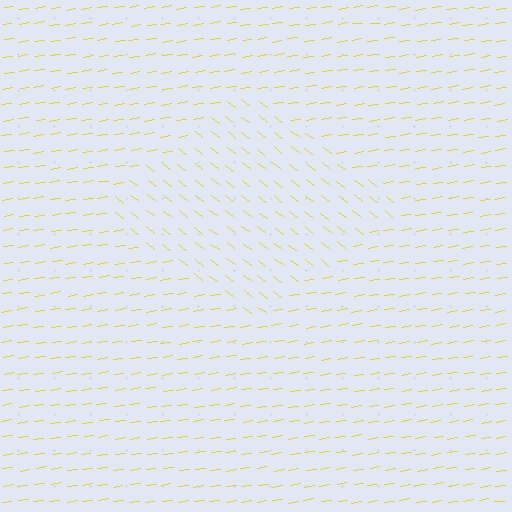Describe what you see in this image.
The image is filled with small yellow line segments. A diamond region in the image has lines oriented differently from the surrounding lines, creating a visible texture boundary.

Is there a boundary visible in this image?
Yes, there is a texture boundary formed by a change in line orientation.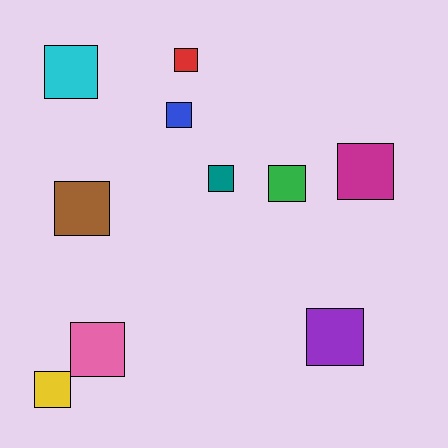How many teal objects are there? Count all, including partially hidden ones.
There is 1 teal object.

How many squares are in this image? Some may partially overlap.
There are 10 squares.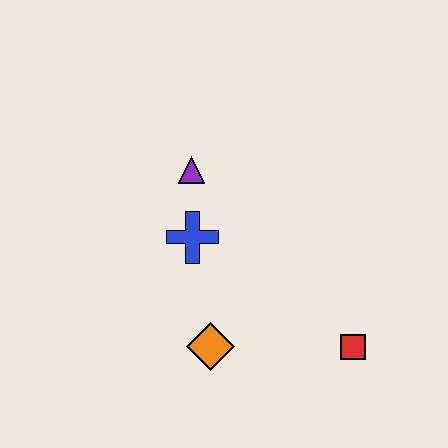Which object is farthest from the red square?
The purple triangle is farthest from the red square.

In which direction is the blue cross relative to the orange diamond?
The blue cross is above the orange diamond.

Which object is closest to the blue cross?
The purple triangle is closest to the blue cross.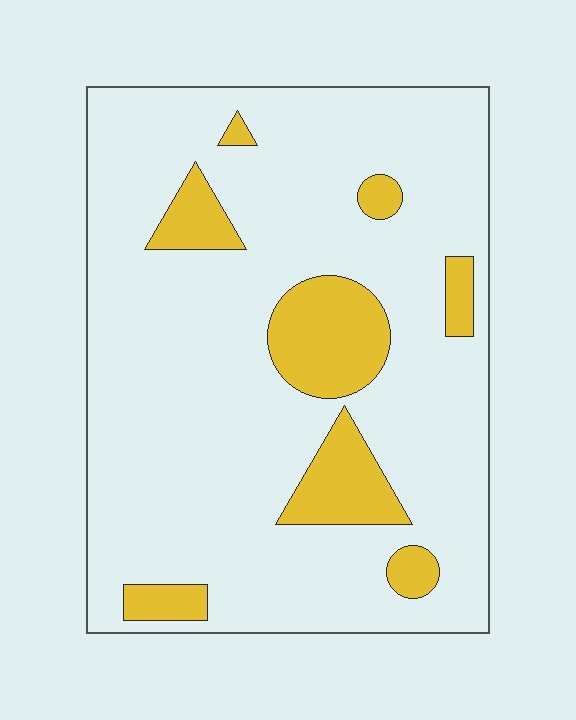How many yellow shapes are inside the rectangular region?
8.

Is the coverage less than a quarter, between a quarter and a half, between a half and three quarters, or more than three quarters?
Less than a quarter.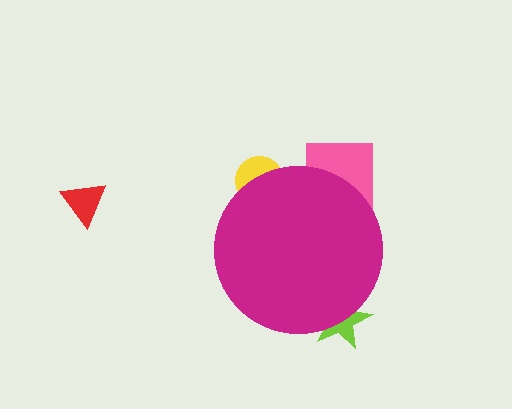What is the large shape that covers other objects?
A magenta circle.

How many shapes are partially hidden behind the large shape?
3 shapes are partially hidden.